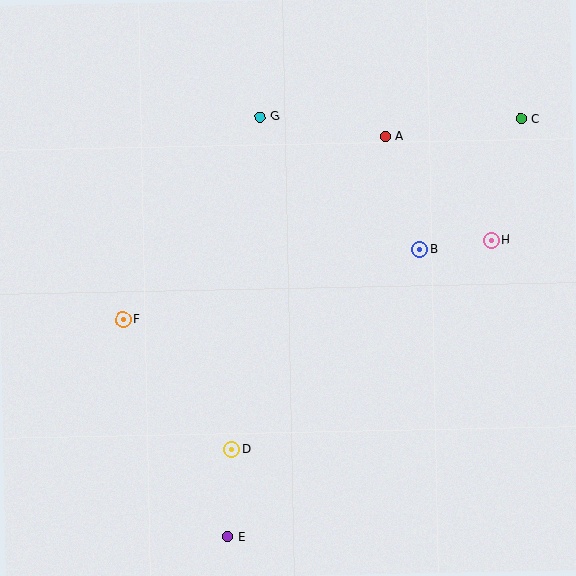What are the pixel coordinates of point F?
Point F is at (123, 320).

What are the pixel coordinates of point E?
Point E is at (228, 537).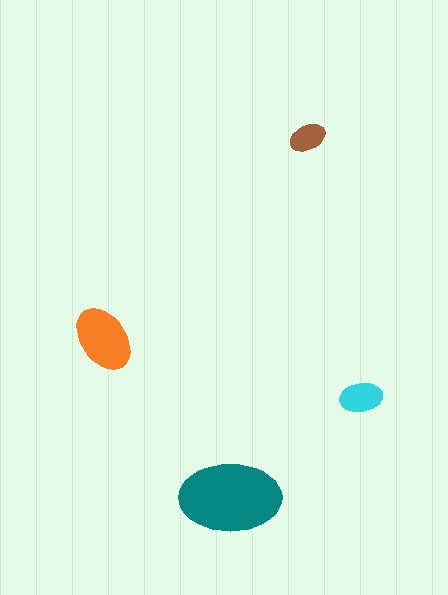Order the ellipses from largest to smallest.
the teal one, the orange one, the cyan one, the brown one.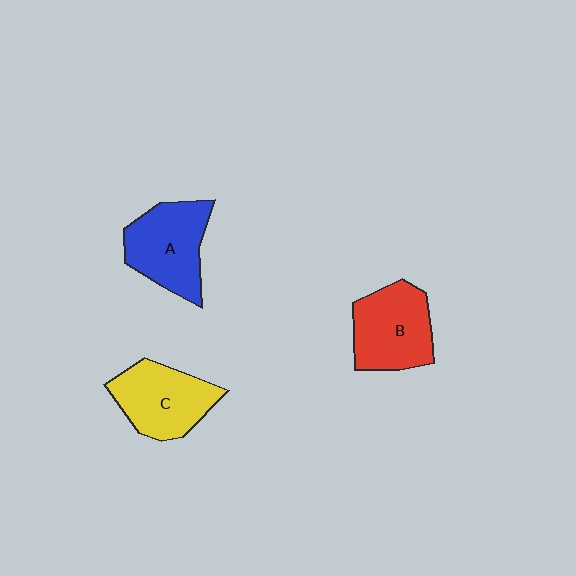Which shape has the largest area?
Shape A (blue).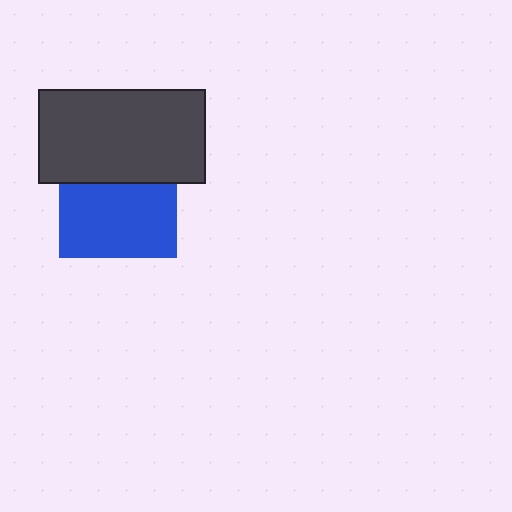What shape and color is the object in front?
The object in front is a dark gray rectangle.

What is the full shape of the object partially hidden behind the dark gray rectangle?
The partially hidden object is a blue square.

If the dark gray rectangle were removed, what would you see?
You would see the complete blue square.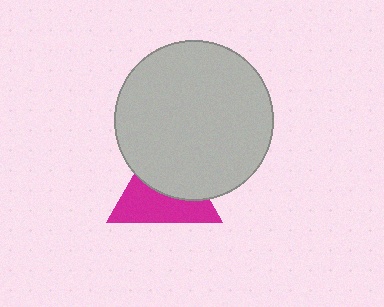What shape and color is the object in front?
The object in front is a light gray circle.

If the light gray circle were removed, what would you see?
You would see the complete magenta triangle.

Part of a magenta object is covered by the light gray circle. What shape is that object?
It is a triangle.